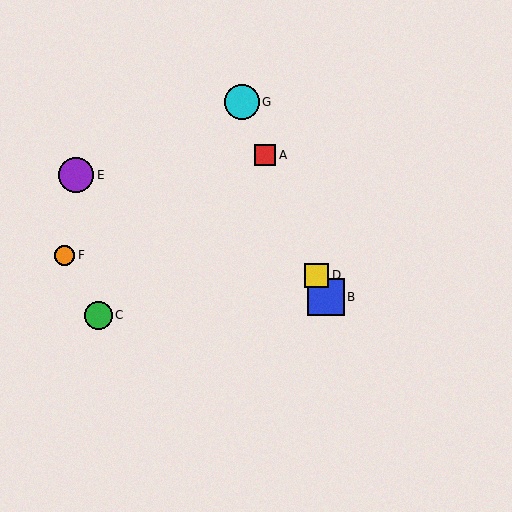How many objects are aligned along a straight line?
4 objects (A, B, D, G) are aligned along a straight line.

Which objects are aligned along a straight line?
Objects A, B, D, G are aligned along a straight line.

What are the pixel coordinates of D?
Object D is at (316, 275).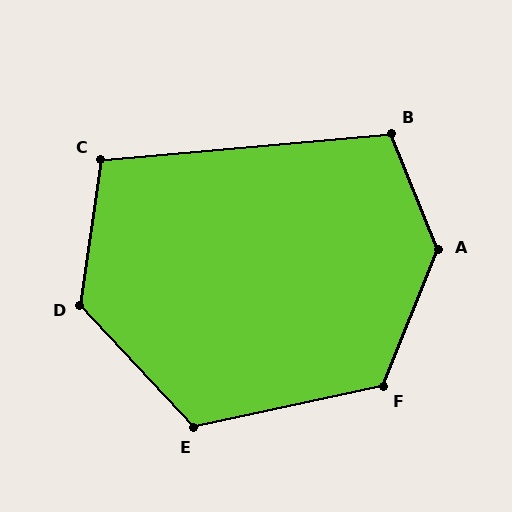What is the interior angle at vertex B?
Approximately 107 degrees (obtuse).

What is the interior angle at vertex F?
Approximately 124 degrees (obtuse).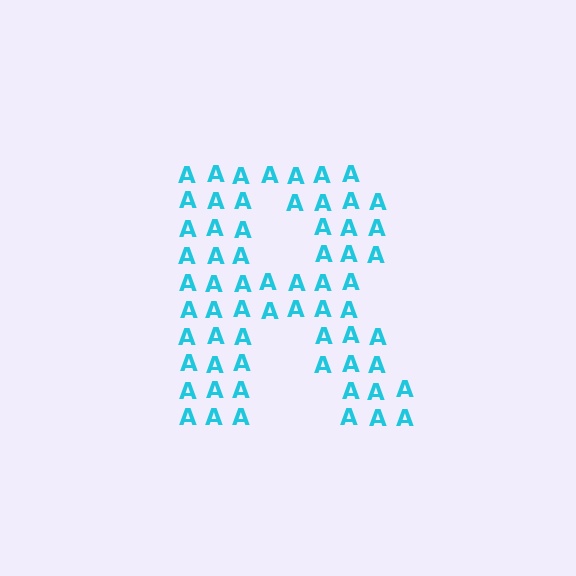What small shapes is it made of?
It is made of small letter A's.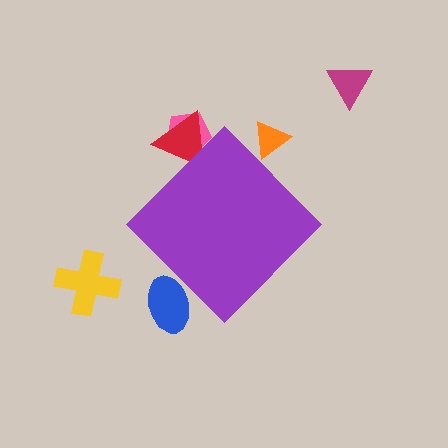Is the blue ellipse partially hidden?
Yes, the blue ellipse is partially hidden behind the purple diamond.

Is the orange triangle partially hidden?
Yes, the orange triangle is partially hidden behind the purple diamond.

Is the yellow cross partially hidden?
No, the yellow cross is fully visible.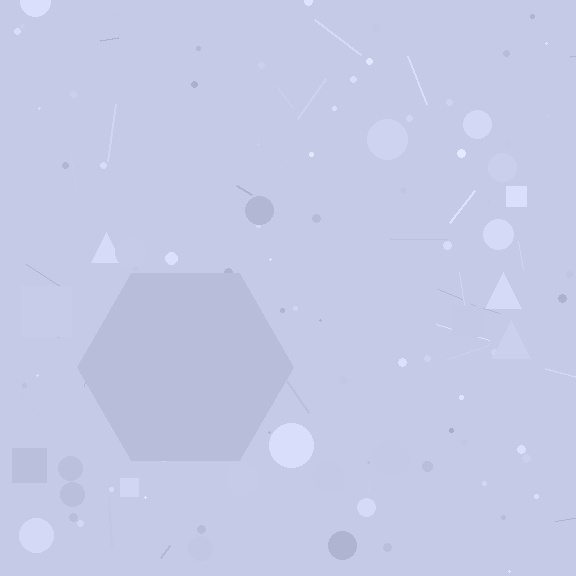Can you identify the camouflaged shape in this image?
The camouflaged shape is a hexagon.